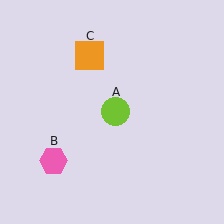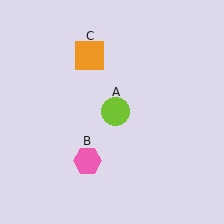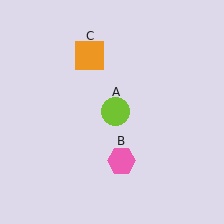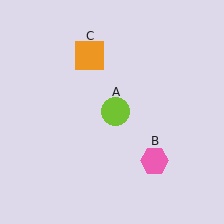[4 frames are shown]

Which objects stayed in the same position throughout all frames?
Lime circle (object A) and orange square (object C) remained stationary.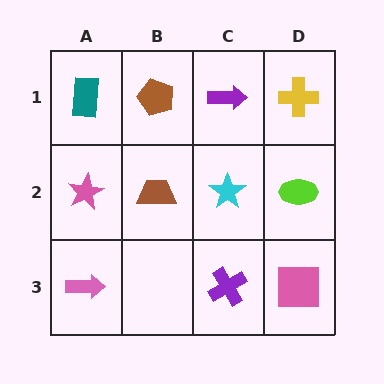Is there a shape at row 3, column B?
No, that cell is empty.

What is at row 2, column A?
A pink star.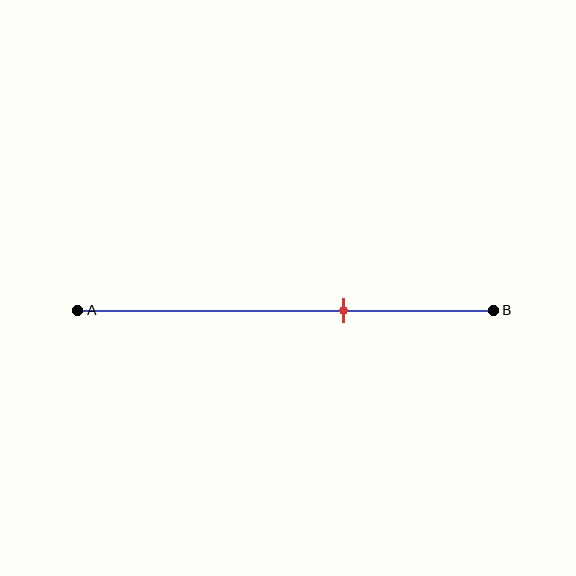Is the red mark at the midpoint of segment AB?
No, the mark is at about 65% from A, not at the 50% midpoint.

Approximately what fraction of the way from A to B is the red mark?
The red mark is approximately 65% of the way from A to B.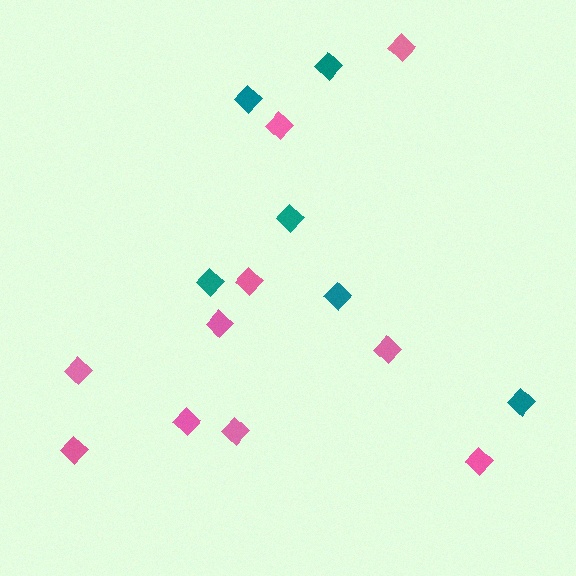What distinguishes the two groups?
There are 2 groups: one group of teal diamonds (6) and one group of pink diamonds (10).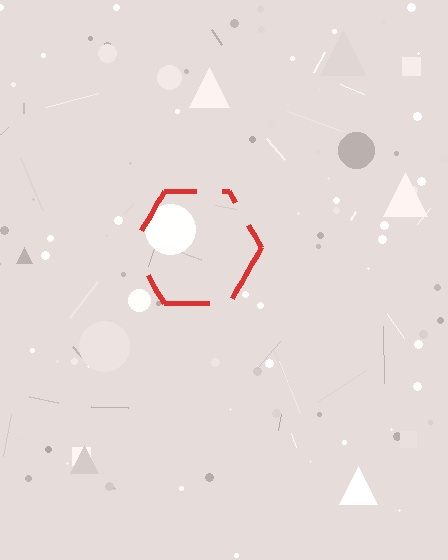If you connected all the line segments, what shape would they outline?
They would outline a hexagon.